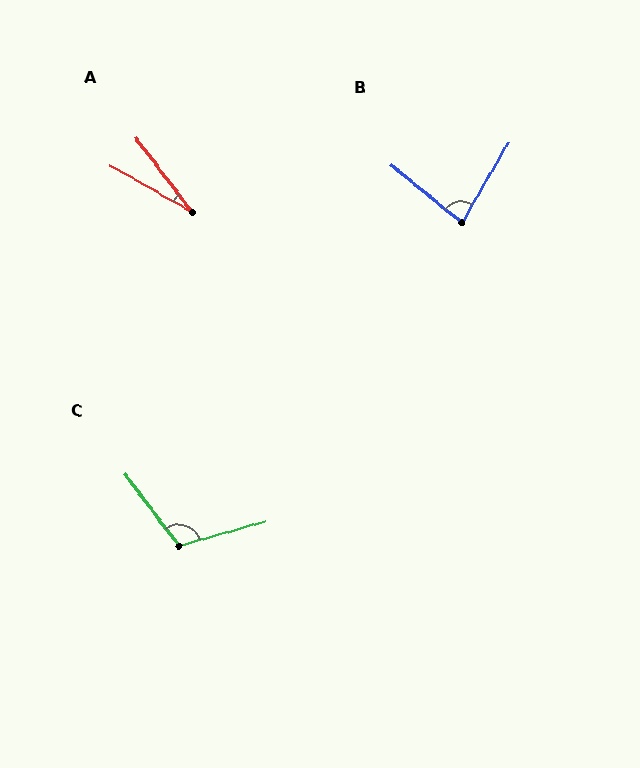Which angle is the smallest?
A, at approximately 23 degrees.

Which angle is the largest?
C, at approximately 111 degrees.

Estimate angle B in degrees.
Approximately 81 degrees.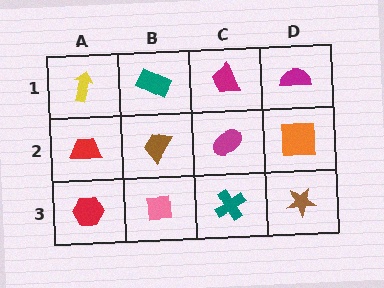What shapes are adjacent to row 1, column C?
A magenta ellipse (row 2, column C), a teal rectangle (row 1, column B), a magenta semicircle (row 1, column D).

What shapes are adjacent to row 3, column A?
A red trapezoid (row 2, column A), a pink square (row 3, column B).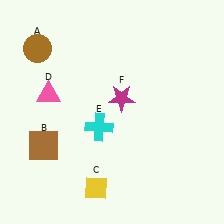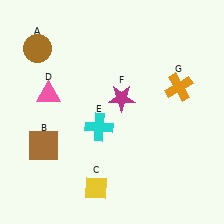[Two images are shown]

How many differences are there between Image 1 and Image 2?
There is 1 difference between the two images.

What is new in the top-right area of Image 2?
An orange cross (G) was added in the top-right area of Image 2.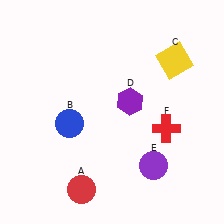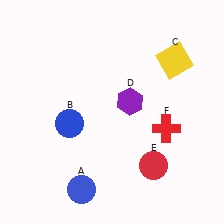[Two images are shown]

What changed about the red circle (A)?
In Image 1, A is red. In Image 2, it changed to blue.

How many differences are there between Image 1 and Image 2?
There are 2 differences between the two images.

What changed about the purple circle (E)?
In Image 1, E is purple. In Image 2, it changed to red.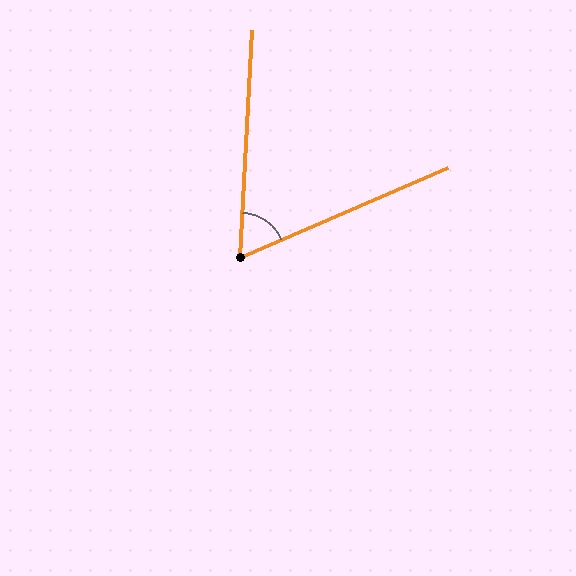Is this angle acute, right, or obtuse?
It is acute.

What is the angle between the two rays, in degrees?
Approximately 64 degrees.